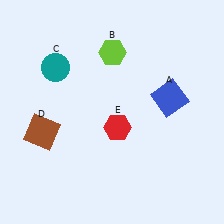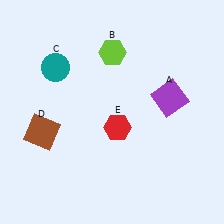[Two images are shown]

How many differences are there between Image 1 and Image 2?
There is 1 difference between the two images.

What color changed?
The square (A) changed from blue in Image 1 to purple in Image 2.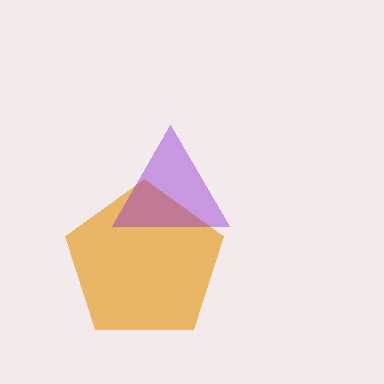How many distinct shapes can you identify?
There are 2 distinct shapes: an orange pentagon, a purple triangle.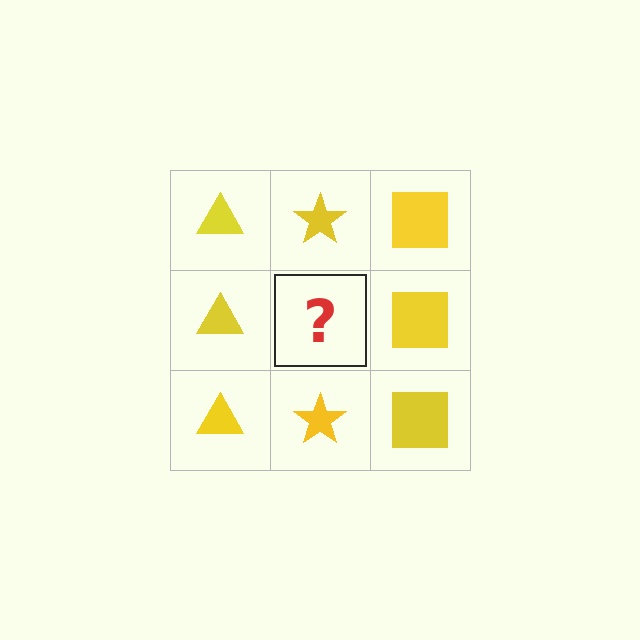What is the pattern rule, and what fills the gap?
The rule is that each column has a consistent shape. The gap should be filled with a yellow star.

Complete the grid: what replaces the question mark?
The question mark should be replaced with a yellow star.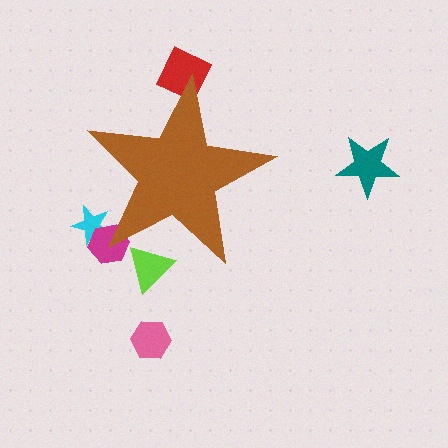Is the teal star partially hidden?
No, the teal star is fully visible.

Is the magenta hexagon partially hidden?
Yes, the magenta hexagon is partially hidden behind the brown star.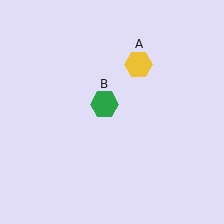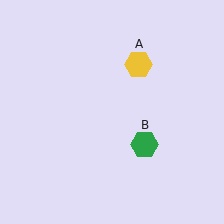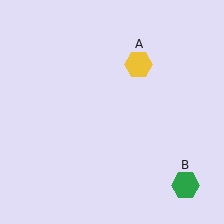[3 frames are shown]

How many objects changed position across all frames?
1 object changed position: green hexagon (object B).